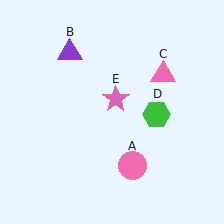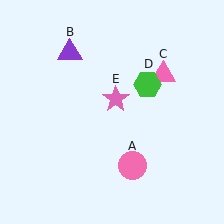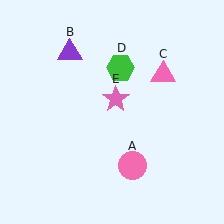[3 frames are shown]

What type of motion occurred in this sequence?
The green hexagon (object D) rotated counterclockwise around the center of the scene.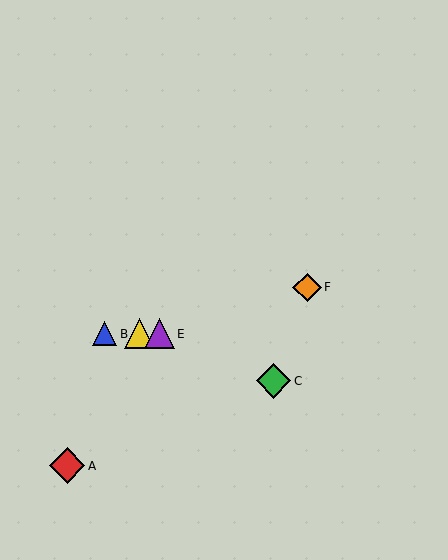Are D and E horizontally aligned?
Yes, both are at y≈334.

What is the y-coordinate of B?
Object B is at y≈334.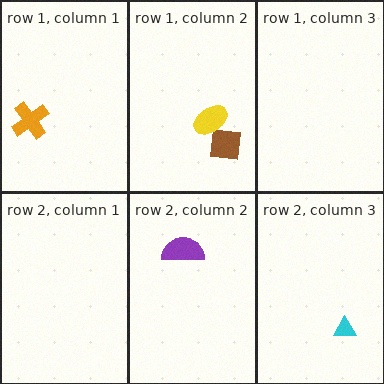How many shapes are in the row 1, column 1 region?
1.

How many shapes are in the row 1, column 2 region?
2.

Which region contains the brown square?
The row 1, column 2 region.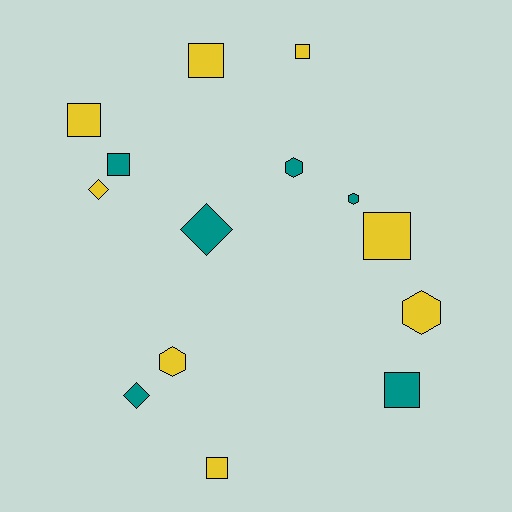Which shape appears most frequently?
Square, with 7 objects.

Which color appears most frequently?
Yellow, with 8 objects.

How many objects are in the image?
There are 14 objects.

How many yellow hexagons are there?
There are 2 yellow hexagons.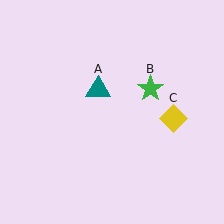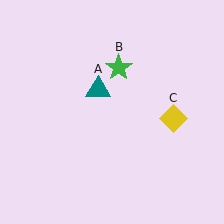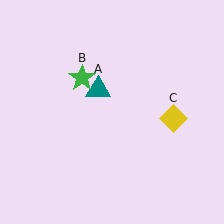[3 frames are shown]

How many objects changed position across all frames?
1 object changed position: green star (object B).